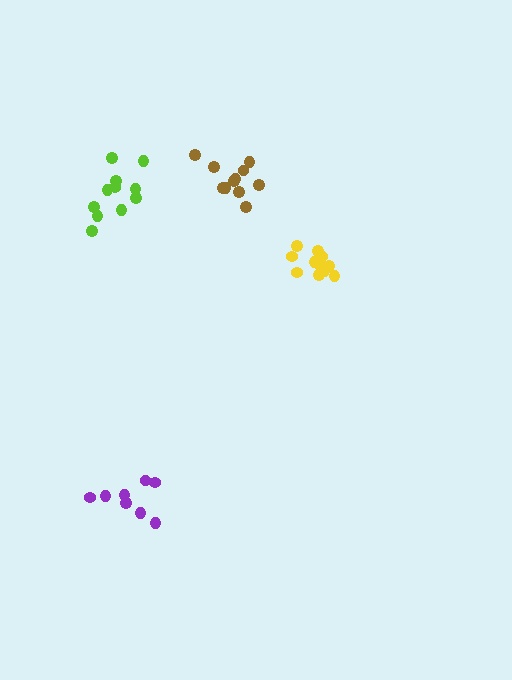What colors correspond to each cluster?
The clusters are colored: lime, purple, yellow, brown.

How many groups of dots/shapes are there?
There are 4 groups.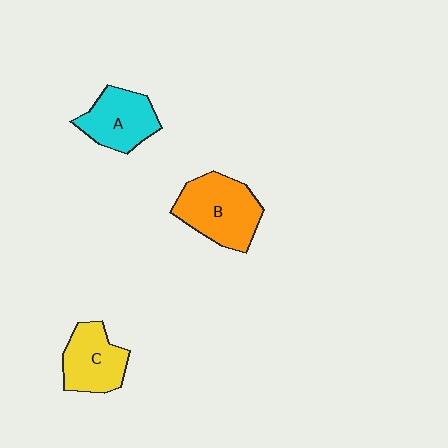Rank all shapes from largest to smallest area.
From largest to smallest: B (orange), A (cyan), C (yellow).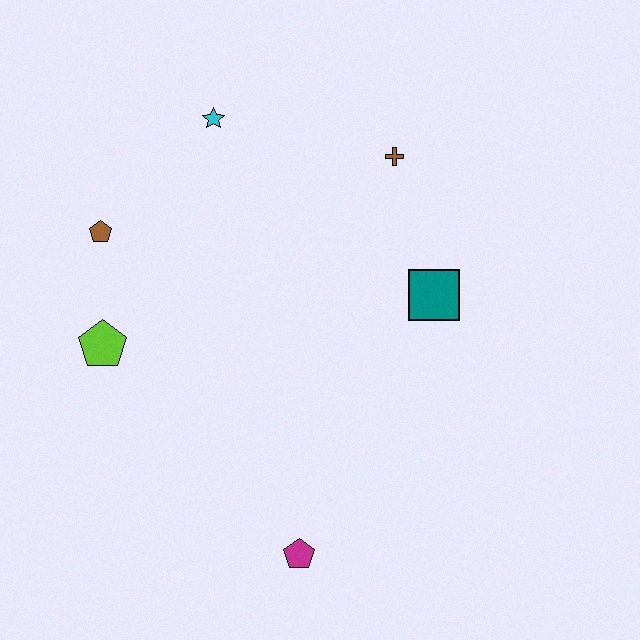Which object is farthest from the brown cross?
The magenta pentagon is farthest from the brown cross.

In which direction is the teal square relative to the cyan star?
The teal square is to the right of the cyan star.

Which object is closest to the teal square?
The brown cross is closest to the teal square.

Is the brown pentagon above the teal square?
Yes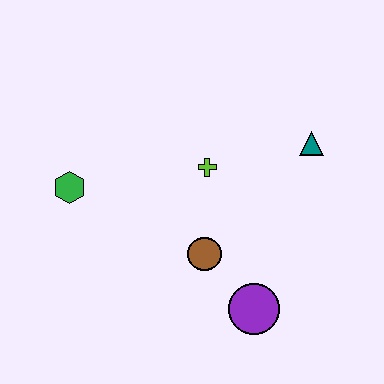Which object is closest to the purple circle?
The brown circle is closest to the purple circle.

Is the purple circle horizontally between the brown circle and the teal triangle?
Yes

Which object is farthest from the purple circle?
The green hexagon is farthest from the purple circle.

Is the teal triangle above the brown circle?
Yes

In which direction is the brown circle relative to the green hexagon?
The brown circle is to the right of the green hexagon.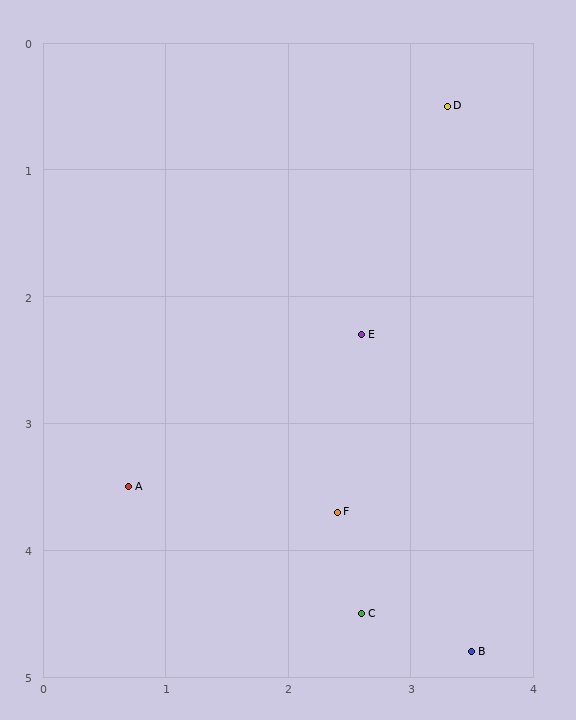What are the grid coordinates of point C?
Point C is at approximately (2.6, 4.5).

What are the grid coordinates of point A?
Point A is at approximately (0.7, 3.5).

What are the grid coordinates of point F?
Point F is at approximately (2.4, 3.7).